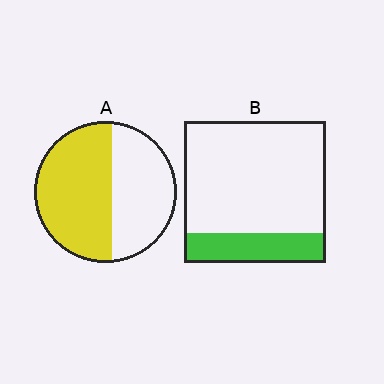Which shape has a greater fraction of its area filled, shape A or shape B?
Shape A.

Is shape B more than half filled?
No.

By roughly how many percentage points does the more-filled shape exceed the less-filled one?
By roughly 35 percentage points (A over B).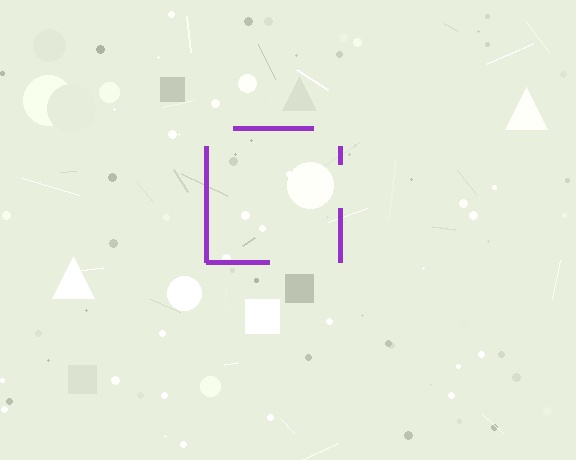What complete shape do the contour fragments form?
The contour fragments form a square.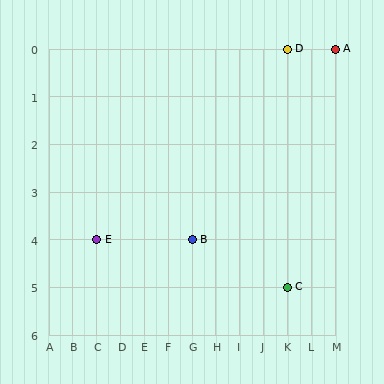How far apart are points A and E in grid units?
Points A and E are 10 columns and 4 rows apart (about 10.8 grid units diagonally).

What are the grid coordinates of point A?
Point A is at grid coordinates (M, 0).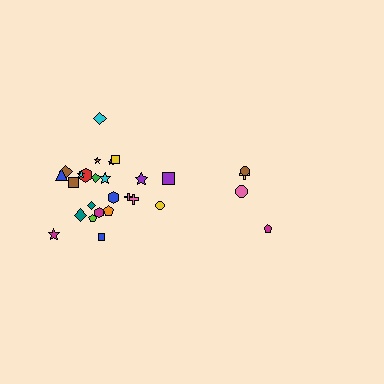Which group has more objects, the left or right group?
The left group.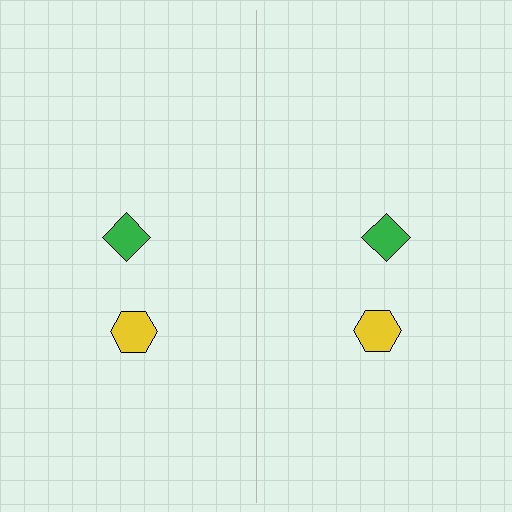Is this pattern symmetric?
Yes, this pattern has bilateral (reflection) symmetry.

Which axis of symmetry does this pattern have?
The pattern has a vertical axis of symmetry running through the center of the image.